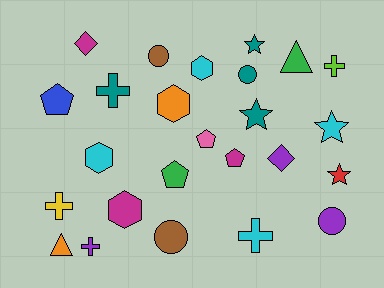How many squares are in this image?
There are no squares.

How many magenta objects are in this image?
There are 3 magenta objects.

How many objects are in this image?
There are 25 objects.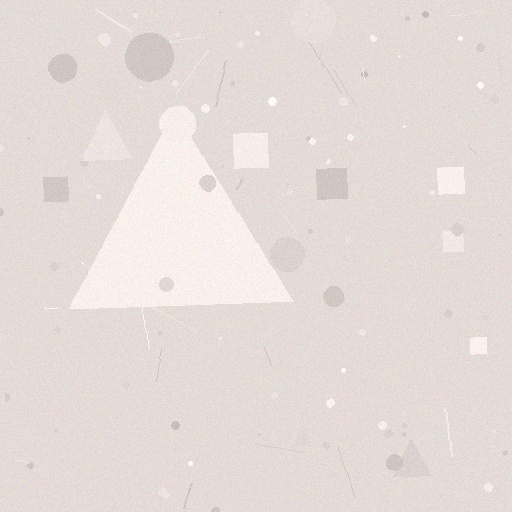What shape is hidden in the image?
A triangle is hidden in the image.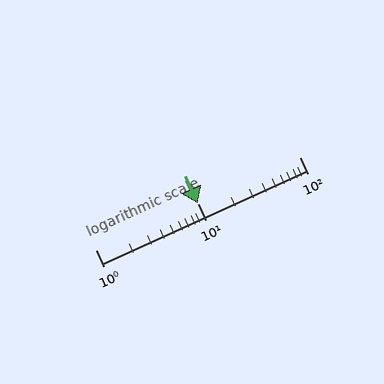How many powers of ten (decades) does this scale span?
The scale spans 2 decades, from 1 to 100.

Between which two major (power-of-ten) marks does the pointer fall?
The pointer is between 10 and 100.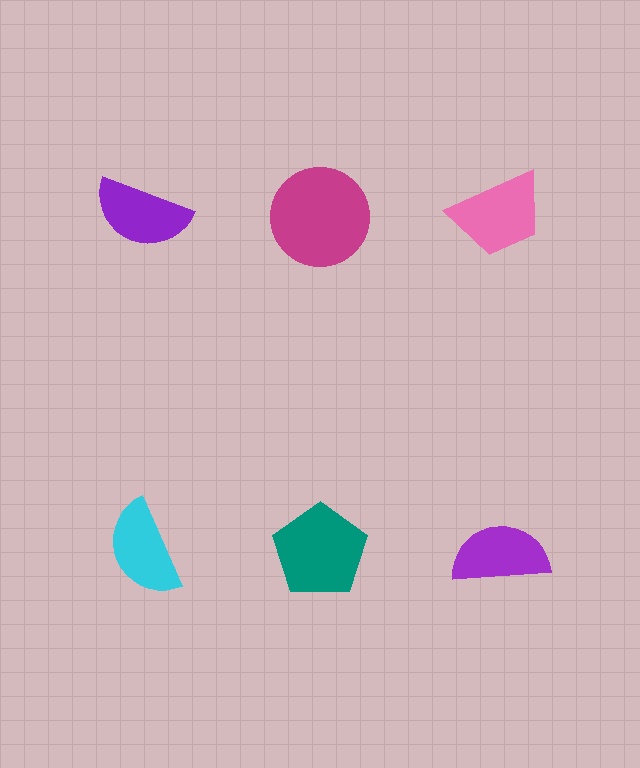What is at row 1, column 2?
A magenta circle.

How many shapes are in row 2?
3 shapes.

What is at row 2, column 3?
A purple semicircle.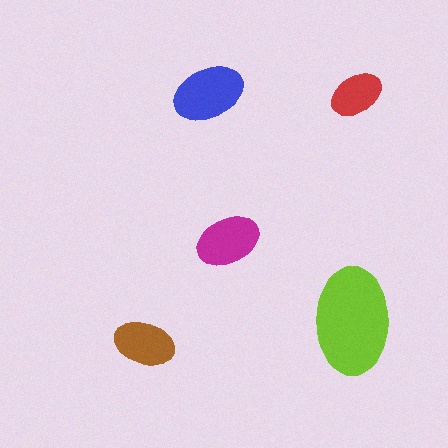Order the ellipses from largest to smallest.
the lime one, the blue one, the magenta one, the brown one, the red one.